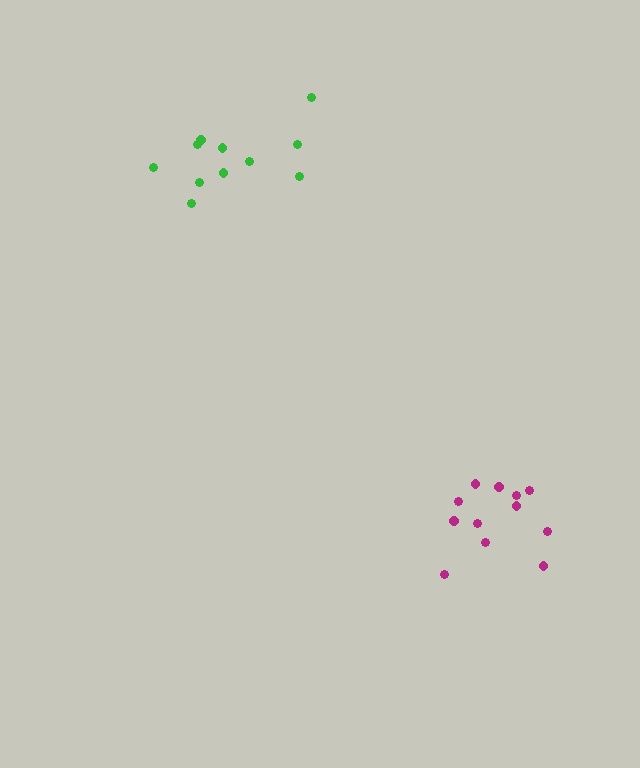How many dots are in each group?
Group 1: 12 dots, Group 2: 11 dots (23 total).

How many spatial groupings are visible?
There are 2 spatial groupings.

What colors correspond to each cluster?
The clusters are colored: magenta, green.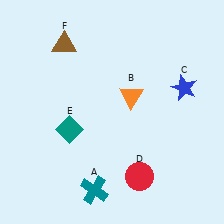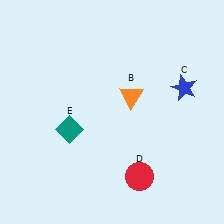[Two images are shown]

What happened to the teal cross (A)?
The teal cross (A) was removed in Image 2. It was in the bottom-left area of Image 1.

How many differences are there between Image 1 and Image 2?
There are 2 differences between the two images.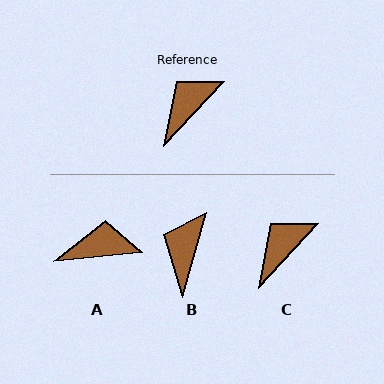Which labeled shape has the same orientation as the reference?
C.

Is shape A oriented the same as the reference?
No, it is off by about 41 degrees.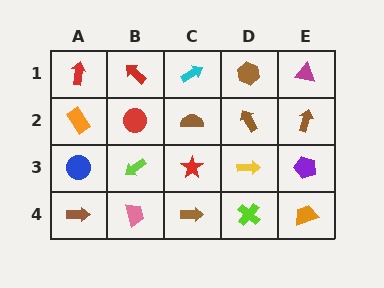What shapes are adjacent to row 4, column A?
A blue circle (row 3, column A), a pink trapezoid (row 4, column B).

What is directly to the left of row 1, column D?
A cyan arrow.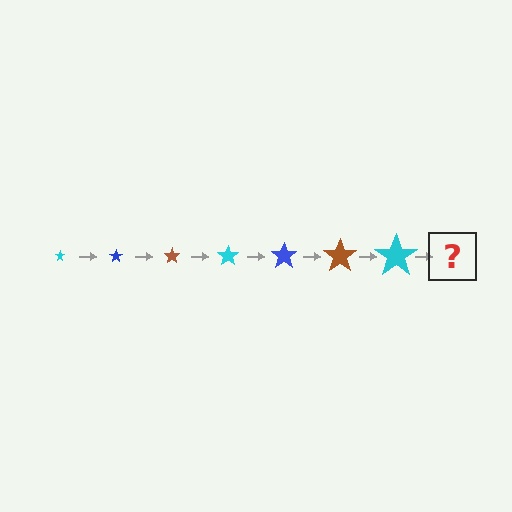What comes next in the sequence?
The next element should be a blue star, larger than the previous one.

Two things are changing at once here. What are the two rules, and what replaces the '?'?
The two rules are that the star grows larger each step and the color cycles through cyan, blue, and brown. The '?' should be a blue star, larger than the previous one.